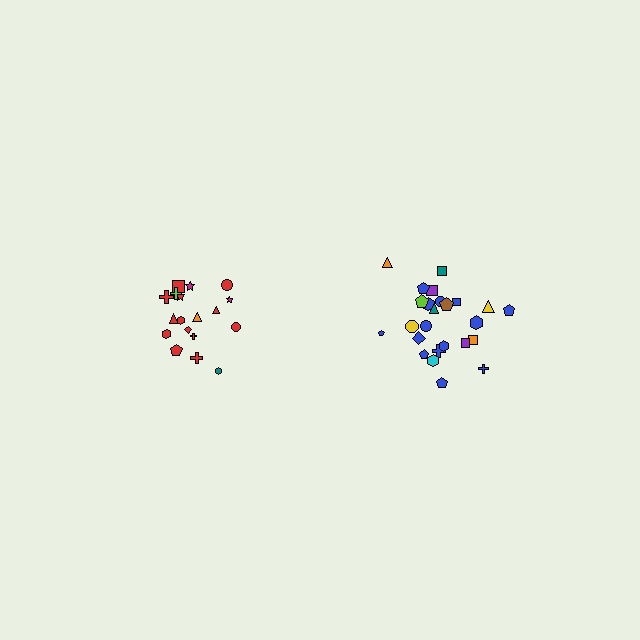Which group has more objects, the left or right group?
The right group.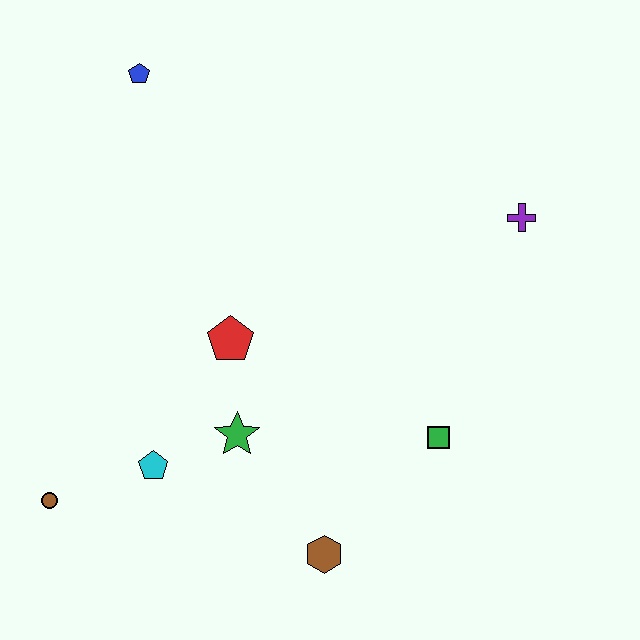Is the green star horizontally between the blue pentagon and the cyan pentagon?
No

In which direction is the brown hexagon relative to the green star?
The brown hexagon is below the green star.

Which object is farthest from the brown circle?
The purple cross is farthest from the brown circle.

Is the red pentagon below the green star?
No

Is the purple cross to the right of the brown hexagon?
Yes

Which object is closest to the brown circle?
The cyan pentagon is closest to the brown circle.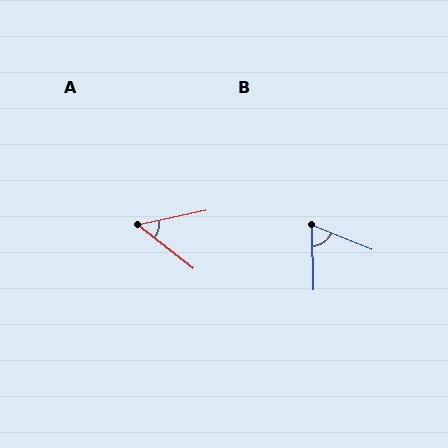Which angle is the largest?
B, at approximately 67 degrees.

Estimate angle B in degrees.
Approximately 67 degrees.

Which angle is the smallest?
A, at approximately 50 degrees.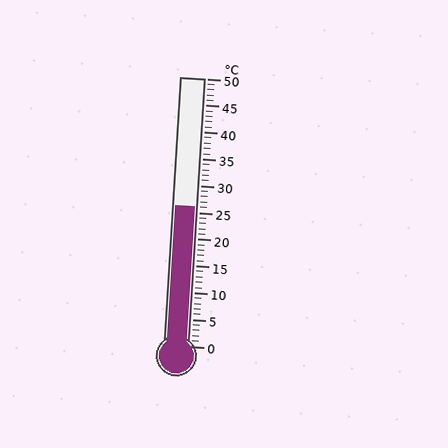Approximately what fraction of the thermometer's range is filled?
The thermometer is filled to approximately 50% of its range.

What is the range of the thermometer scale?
The thermometer scale ranges from 0°C to 50°C.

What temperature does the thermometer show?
The thermometer shows approximately 26°C.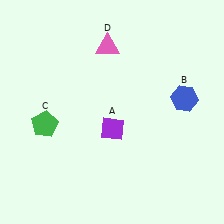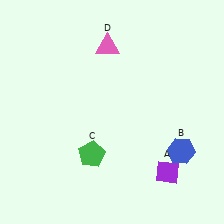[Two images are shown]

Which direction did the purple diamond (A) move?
The purple diamond (A) moved right.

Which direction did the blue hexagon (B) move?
The blue hexagon (B) moved down.